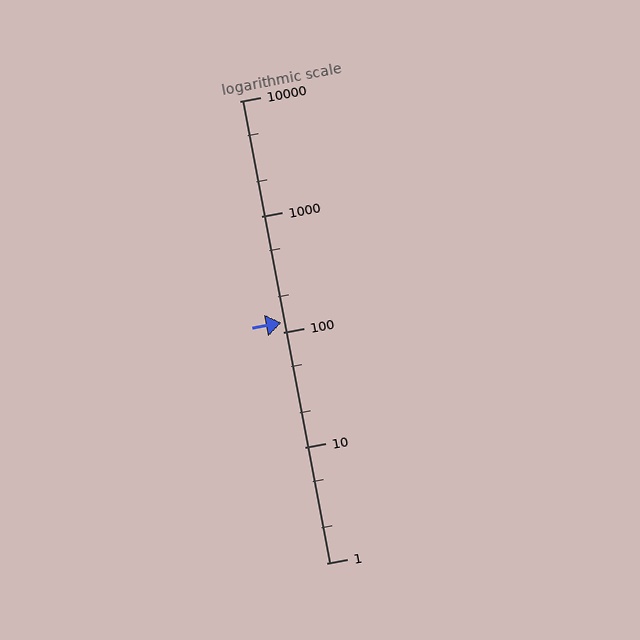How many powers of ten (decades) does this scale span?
The scale spans 4 decades, from 1 to 10000.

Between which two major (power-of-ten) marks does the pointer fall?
The pointer is between 100 and 1000.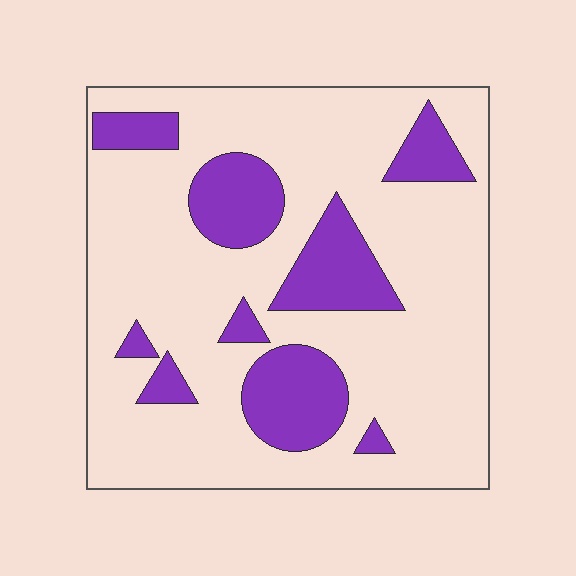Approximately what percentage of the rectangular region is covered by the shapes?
Approximately 25%.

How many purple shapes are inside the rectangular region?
9.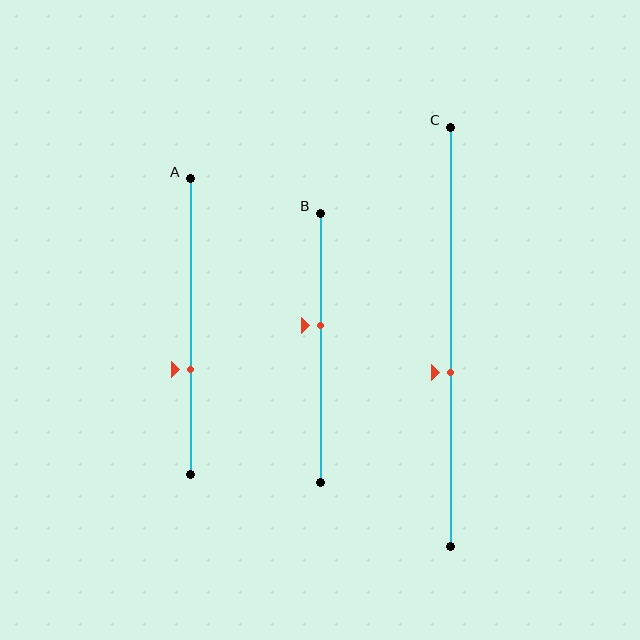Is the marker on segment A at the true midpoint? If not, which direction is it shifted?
No, the marker on segment A is shifted downward by about 15% of the segment length.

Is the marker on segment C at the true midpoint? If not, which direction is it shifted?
No, the marker on segment C is shifted downward by about 8% of the segment length.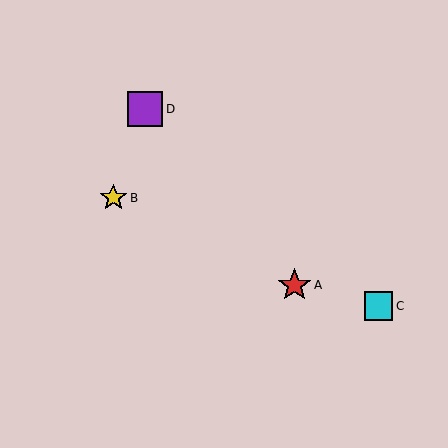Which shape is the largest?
The purple square (labeled D) is the largest.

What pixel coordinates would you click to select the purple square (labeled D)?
Click at (145, 109) to select the purple square D.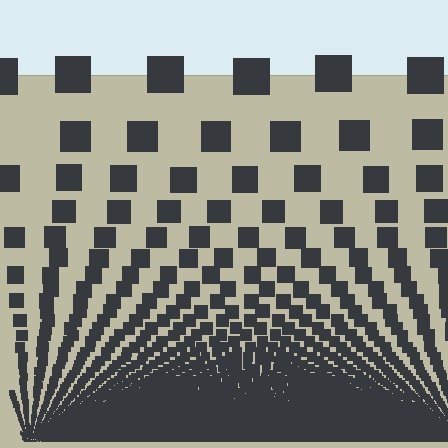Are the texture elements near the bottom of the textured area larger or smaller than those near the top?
Smaller. The gradient is inverted — elements near the bottom are smaller and denser.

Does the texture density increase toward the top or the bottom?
Density increases toward the bottom.